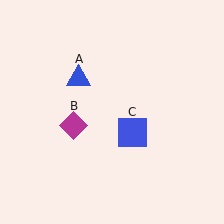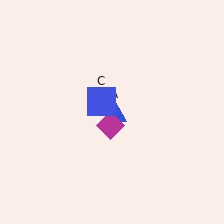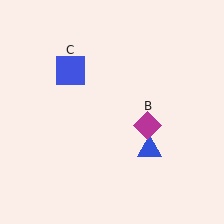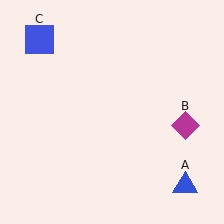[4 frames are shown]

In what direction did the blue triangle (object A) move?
The blue triangle (object A) moved down and to the right.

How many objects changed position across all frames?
3 objects changed position: blue triangle (object A), magenta diamond (object B), blue square (object C).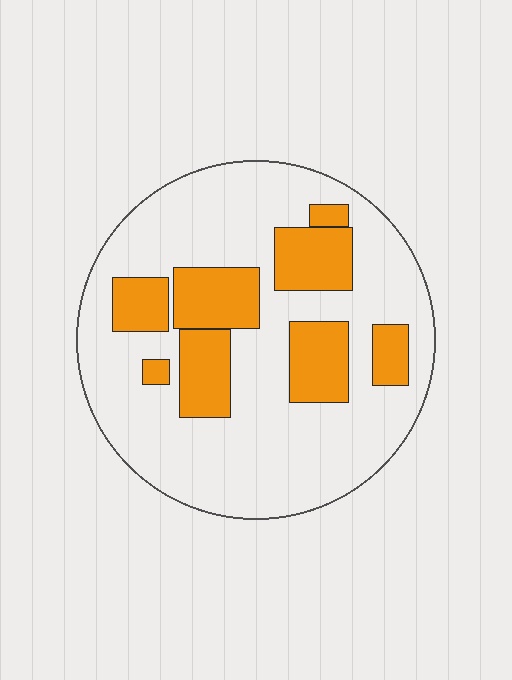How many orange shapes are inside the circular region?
8.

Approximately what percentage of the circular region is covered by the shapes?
Approximately 25%.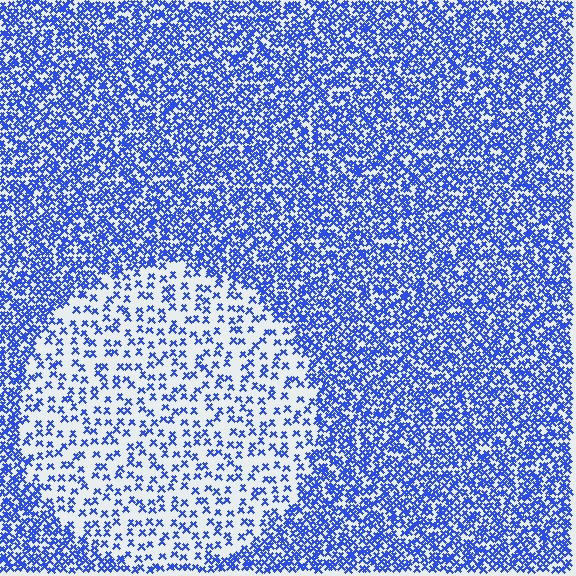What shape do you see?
I see a circle.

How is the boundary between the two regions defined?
The boundary is defined by a change in element density (approximately 2.7x ratio). All elements are the same color, size, and shape.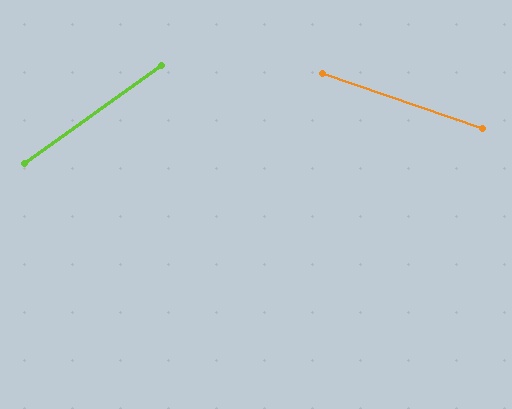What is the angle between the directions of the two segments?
Approximately 54 degrees.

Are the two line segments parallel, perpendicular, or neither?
Neither parallel nor perpendicular — they differ by about 54°.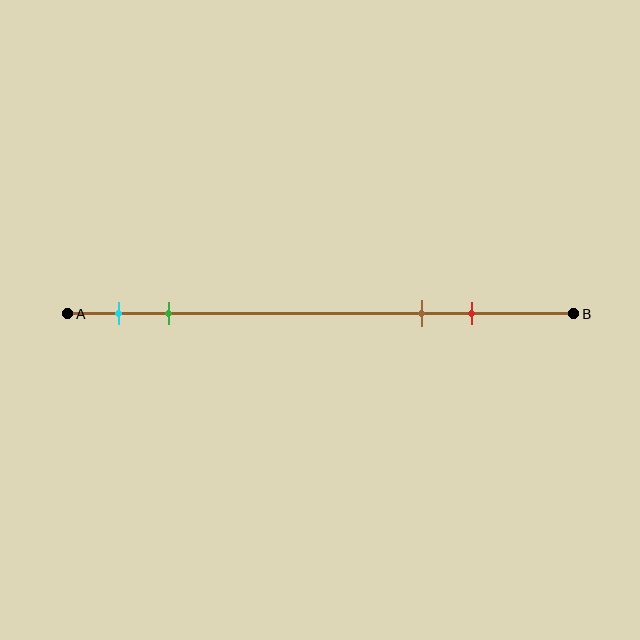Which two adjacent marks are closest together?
The cyan and green marks are the closest adjacent pair.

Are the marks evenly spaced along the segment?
No, the marks are not evenly spaced.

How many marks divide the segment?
There are 4 marks dividing the segment.